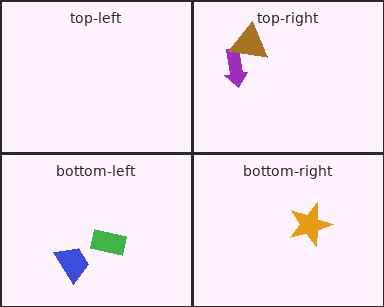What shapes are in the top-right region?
The purple arrow, the brown triangle.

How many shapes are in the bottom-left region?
2.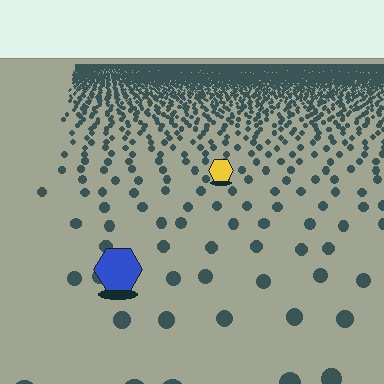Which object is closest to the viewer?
The blue hexagon is closest. The texture marks near it are larger and more spread out.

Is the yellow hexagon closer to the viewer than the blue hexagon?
No. The blue hexagon is closer — you can tell from the texture gradient: the ground texture is coarser near it.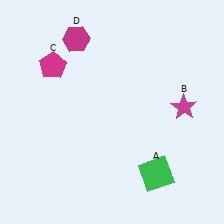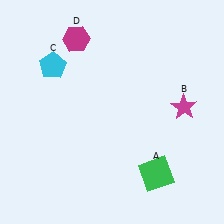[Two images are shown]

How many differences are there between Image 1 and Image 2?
There is 1 difference between the two images.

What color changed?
The pentagon (C) changed from magenta in Image 1 to cyan in Image 2.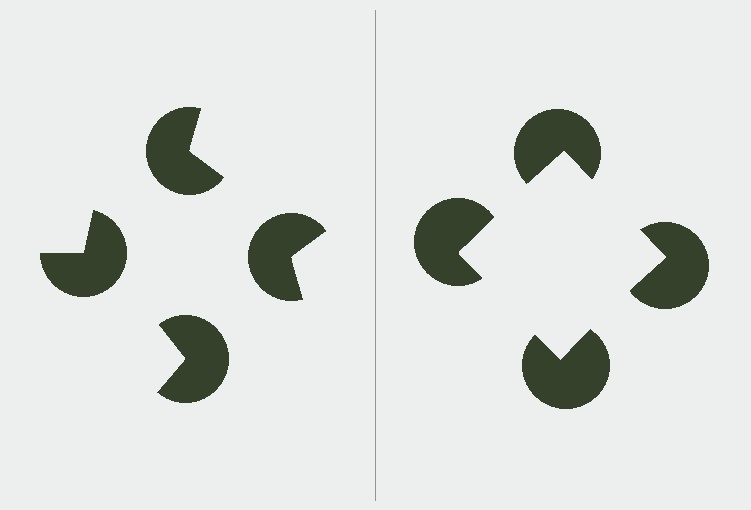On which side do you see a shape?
An illusory square appears on the right side. On the left side the wedge cuts are rotated, so no coherent shape forms.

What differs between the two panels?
The pac-man discs are positioned identically on both sides; only the wedge orientations differ. On the right they align to a square; on the left they are misaligned.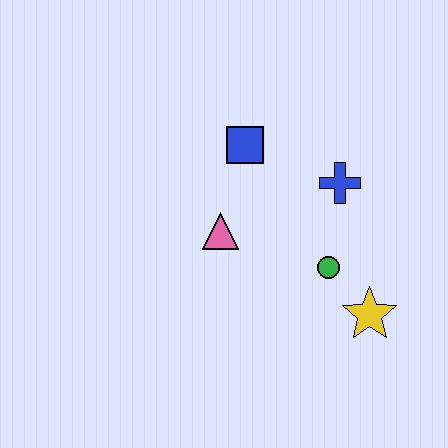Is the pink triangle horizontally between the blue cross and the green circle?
No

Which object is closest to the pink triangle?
The blue square is closest to the pink triangle.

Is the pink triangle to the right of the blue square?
No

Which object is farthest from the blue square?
The yellow star is farthest from the blue square.